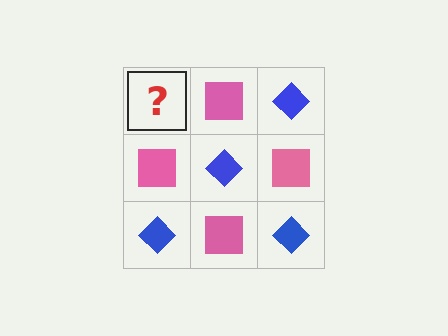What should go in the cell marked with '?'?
The missing cell should contain a blue diamond.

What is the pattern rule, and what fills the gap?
The rule is that it alternates blue diamond and pink square in a checkerboard pattern. The gap should be filled with a blue diamond.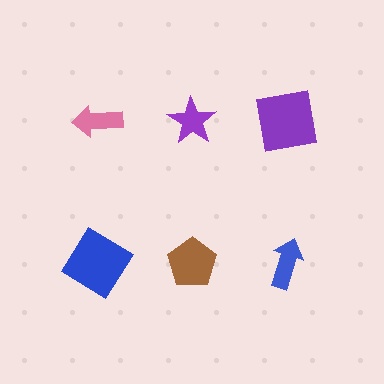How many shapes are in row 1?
3 shapes.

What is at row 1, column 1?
A pink arrow.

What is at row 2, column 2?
A brown pentagon.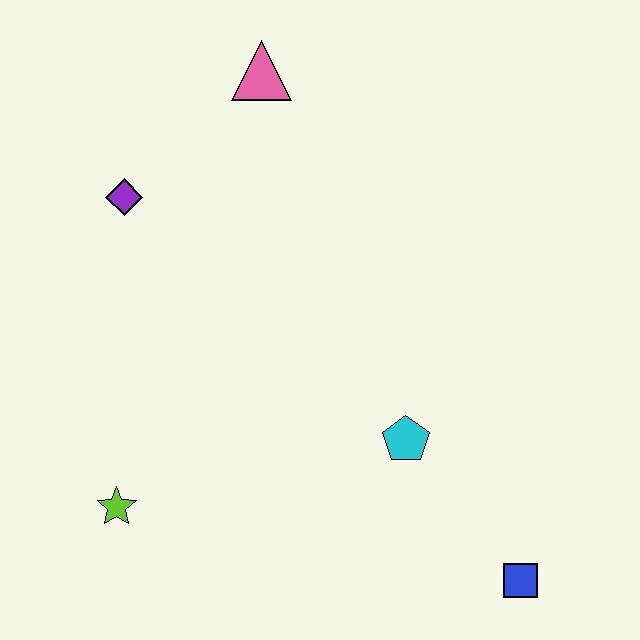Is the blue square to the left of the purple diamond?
No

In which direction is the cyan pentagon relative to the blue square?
The cyan pentagon is above the blue square.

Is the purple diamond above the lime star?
Yes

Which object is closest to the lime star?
The cyan pentagon is closest to the lime star.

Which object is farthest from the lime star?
The pink triangle is farthest from the lime star.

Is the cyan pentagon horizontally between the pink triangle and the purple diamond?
No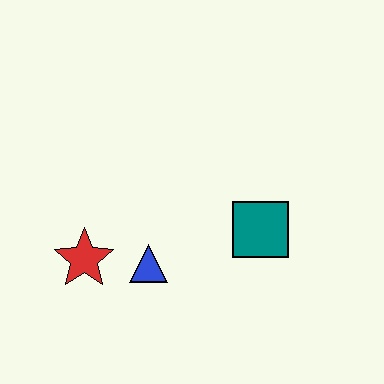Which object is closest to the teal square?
The blue triangle is closest to the teal square.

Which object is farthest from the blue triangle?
The teal square is farthest from the blue triangle.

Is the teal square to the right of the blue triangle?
Yes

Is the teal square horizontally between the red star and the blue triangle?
No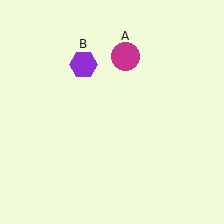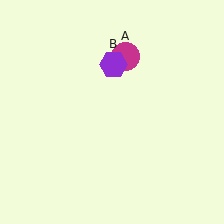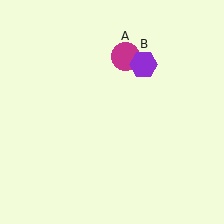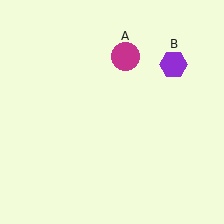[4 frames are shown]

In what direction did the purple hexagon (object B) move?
The purple hexagon (object B) moved right.